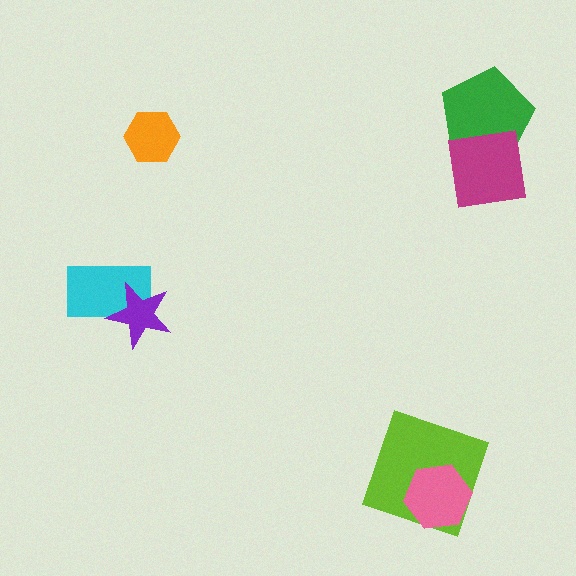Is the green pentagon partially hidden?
Yes, it is partially covered by another shape.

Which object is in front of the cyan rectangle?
The purple star is in front of the cyan rectangle.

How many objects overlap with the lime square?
1 object overlaps with the lime square.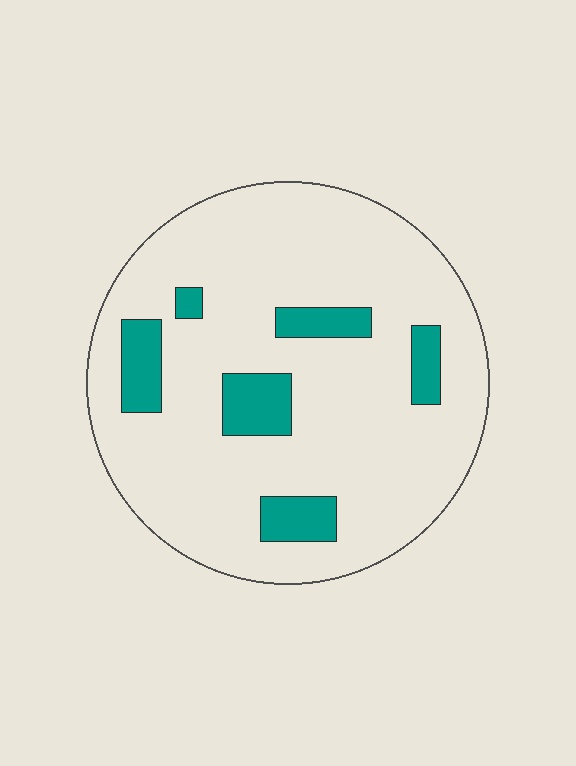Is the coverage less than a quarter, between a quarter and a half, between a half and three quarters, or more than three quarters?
Less than a quarter.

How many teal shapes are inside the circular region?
6.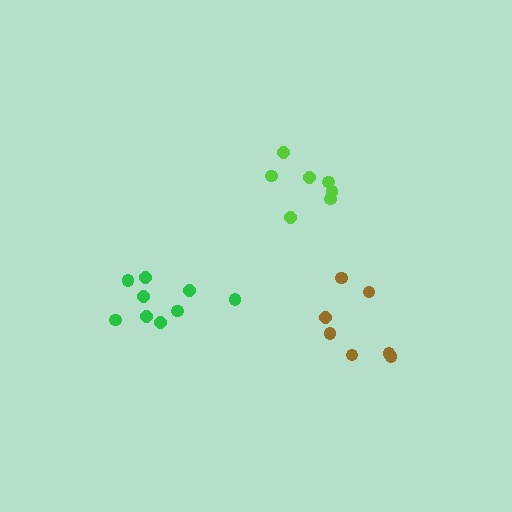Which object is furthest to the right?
The brown cluster is rightmost.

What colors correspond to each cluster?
The clusters are colored: brown, lime, green.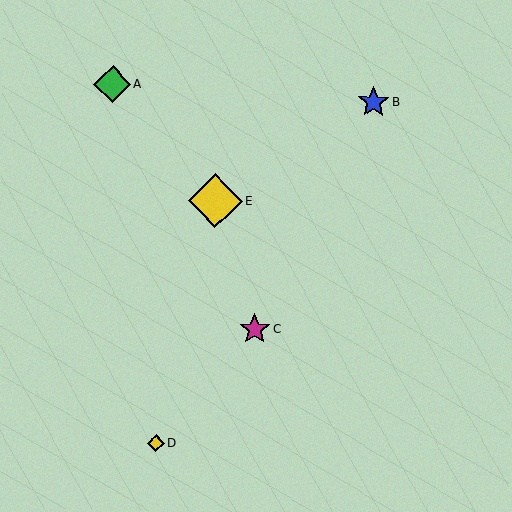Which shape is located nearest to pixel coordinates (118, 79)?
The green diamond (labeled A) at (112, 84) is nearest to that location.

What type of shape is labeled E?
Shape E is a yellow diamond.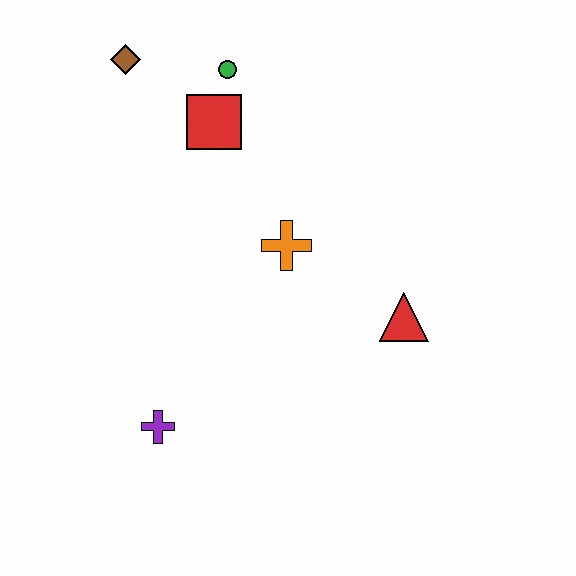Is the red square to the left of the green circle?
Yes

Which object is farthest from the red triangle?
The brown diamond is farthest from the red triangle.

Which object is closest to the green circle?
The red square is closest to the green circle.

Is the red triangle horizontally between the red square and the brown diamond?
No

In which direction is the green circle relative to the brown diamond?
The green circle is to the right of the brown diamond.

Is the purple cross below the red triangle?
Yes